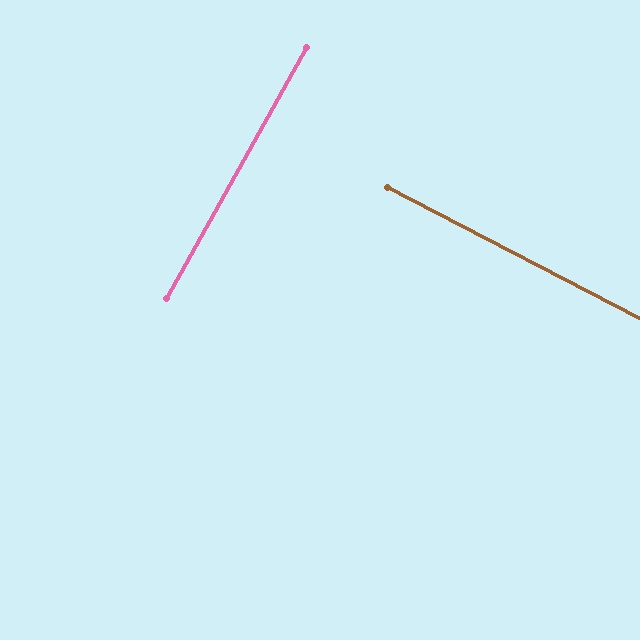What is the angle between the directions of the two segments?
Approximately 88 degrees.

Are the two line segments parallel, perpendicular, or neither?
Perpendicular — they meet at approximately 88°.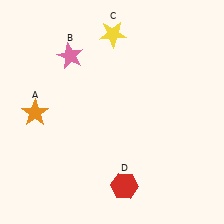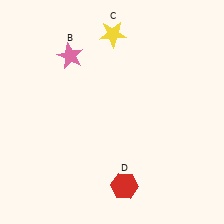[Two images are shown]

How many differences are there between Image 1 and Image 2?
There is 1 difference between the two images.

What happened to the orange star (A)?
The orange star (A) was removed in Image 2. It was in the bottom-left area of Image 1.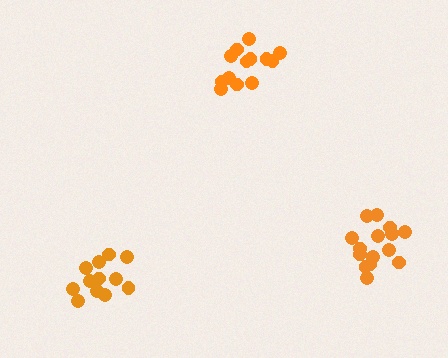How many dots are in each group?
Group 1: 15 dots, Group 2: 13 dots, Group 3: 12 dots (40 total).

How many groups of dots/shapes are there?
There are 3 groups.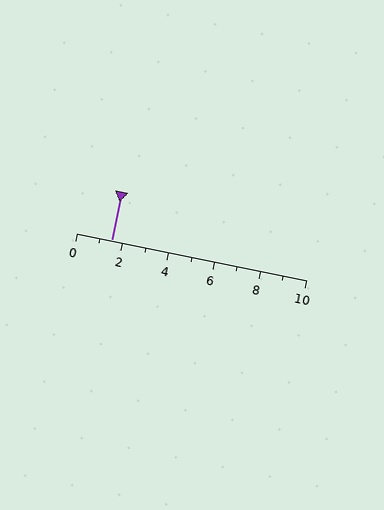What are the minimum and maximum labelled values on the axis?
The axis runs from 0 to 10.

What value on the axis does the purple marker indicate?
The marker indicates approximately 1.5.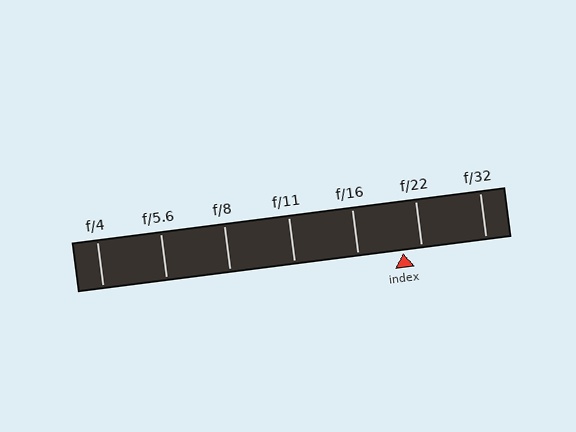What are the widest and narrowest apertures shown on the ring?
The widest aperture shown is f/4 and the narrowest is f/32.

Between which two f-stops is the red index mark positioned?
The index mark is between f/16 and f/22.